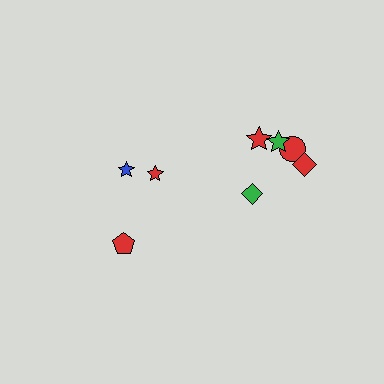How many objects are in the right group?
There are 5 objects.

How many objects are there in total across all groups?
There are 8 objects.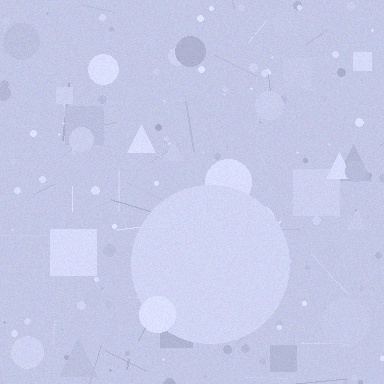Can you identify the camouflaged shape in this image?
The camouflaged shape is a circle.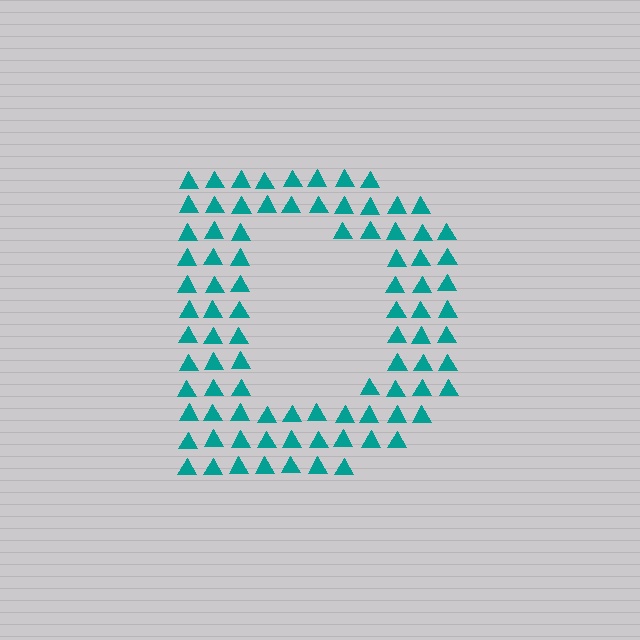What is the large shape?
The large shape is the letter D.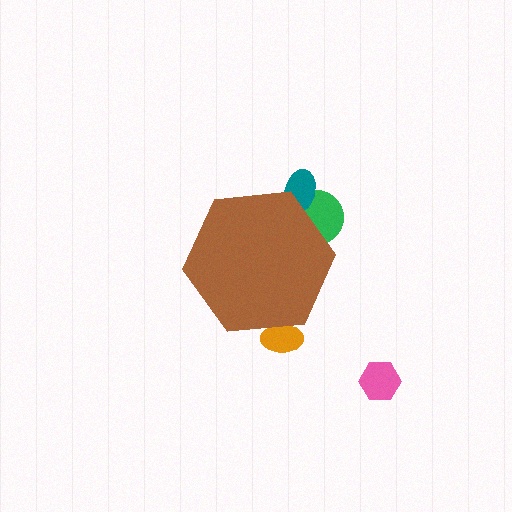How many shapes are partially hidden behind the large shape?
3 shapes are partially hidden.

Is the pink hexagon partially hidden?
No, the pink hexagon is fully visible.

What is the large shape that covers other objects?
A brown hexagon.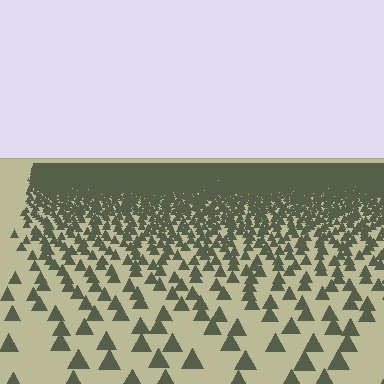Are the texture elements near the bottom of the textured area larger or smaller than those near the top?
Larger. Near the bottom, elements are closer to the viewer and appear at a bigger on-screen size.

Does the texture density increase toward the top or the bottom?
Density increases toward the top.